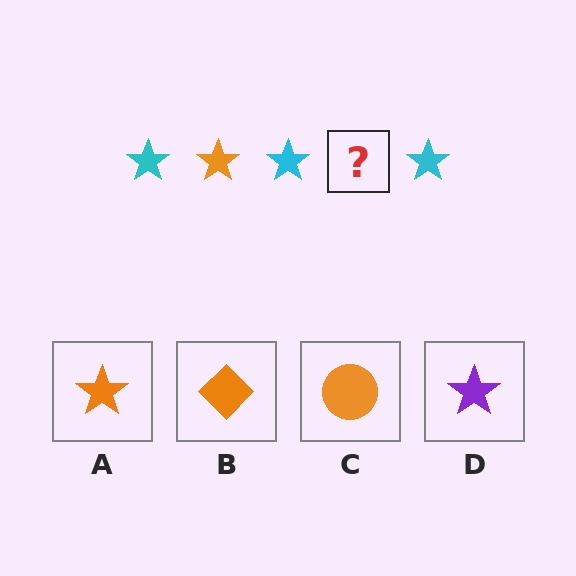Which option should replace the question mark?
Option A.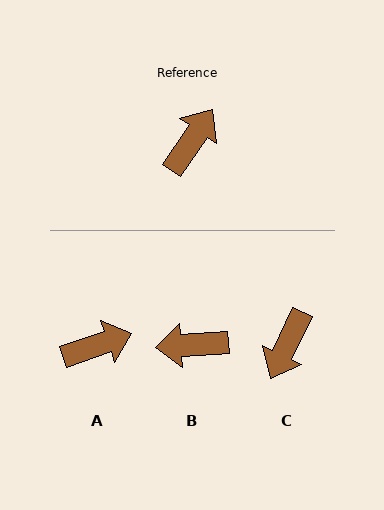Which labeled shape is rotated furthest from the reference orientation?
C, about 171 degrees away.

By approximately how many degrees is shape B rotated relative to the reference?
Approximately 127 degrees counter-clockwise.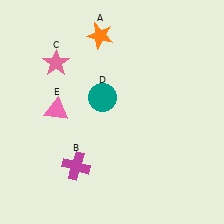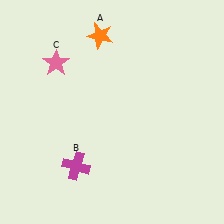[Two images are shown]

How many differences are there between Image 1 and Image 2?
There are 2 differences between the two images.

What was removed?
The teal circle (D), the pink triangle (E) were removed in Image 2.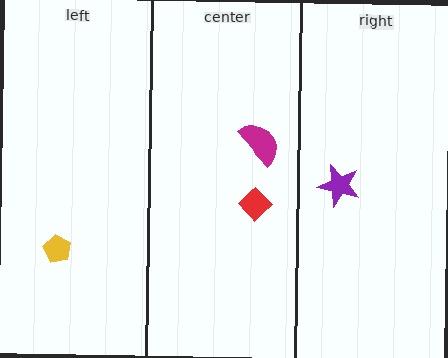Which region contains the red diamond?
The center region.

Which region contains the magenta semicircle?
The center region.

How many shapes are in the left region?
1.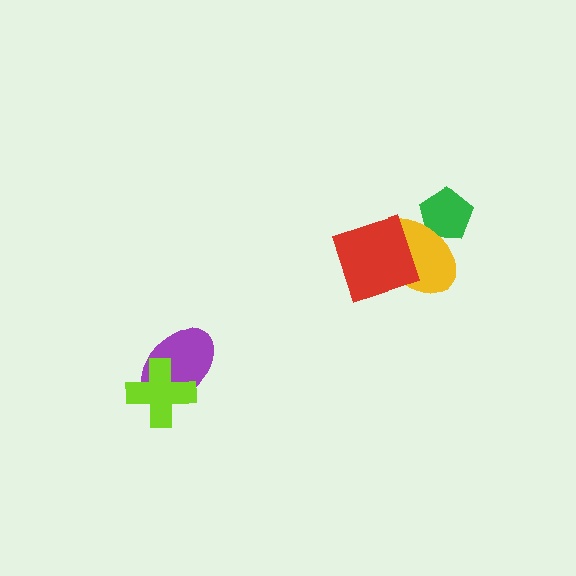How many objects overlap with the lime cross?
1 object overlaps with the lime cross.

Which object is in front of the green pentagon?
The yellow ellipse is in front of the green pentagon.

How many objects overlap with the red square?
1 object overlaps with the red square.